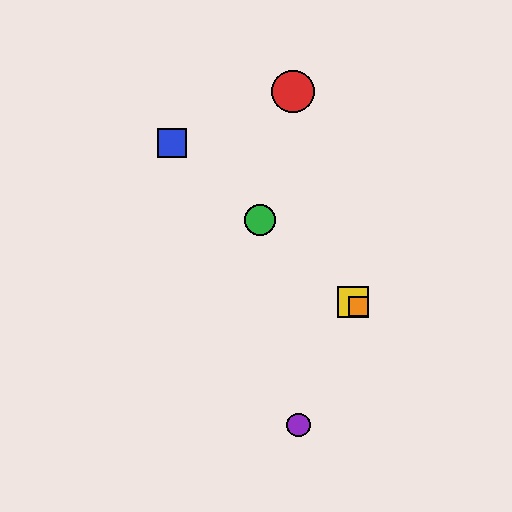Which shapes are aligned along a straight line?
The blue square, the green circle, the yellow square, the orange square are aligned along a straight line.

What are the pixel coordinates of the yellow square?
The yellow square is at (353, 302).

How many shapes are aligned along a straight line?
4 shapes (the blue square, the green circle, the yellow square, the orange square) are aligned along a straight line.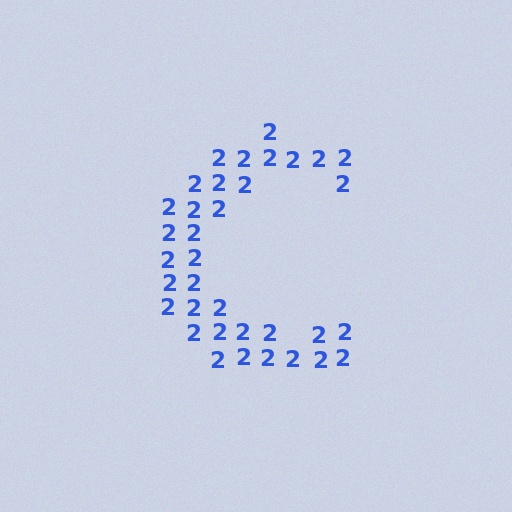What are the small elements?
The small elements are digit 2's.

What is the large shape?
The large shape is the letter C.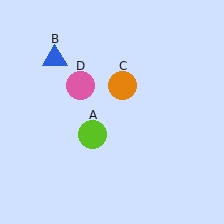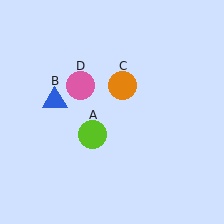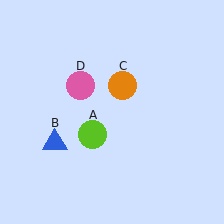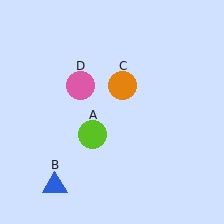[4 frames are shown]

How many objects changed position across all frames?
1 object changed position: blue triangle (object B).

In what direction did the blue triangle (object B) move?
The blue triangle (object B) moved down.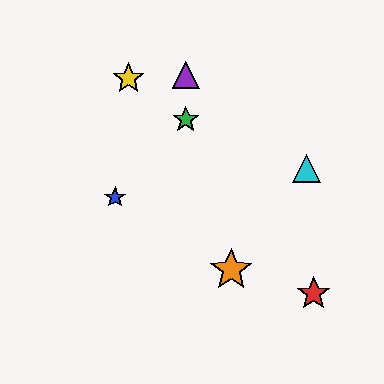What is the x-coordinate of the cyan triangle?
The cyan triangle is at x≈306.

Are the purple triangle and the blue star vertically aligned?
No, the purple triangle is at x≈186 and the blue star is at x≈115.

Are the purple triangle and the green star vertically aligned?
Yes, both are at x≈186.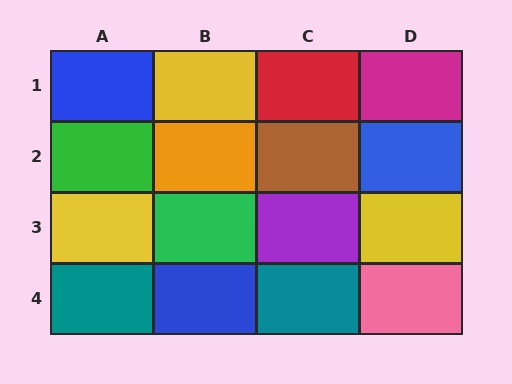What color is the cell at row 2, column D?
Blue.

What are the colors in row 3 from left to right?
Yellow, green, purple, yellow.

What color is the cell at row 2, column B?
Orange.